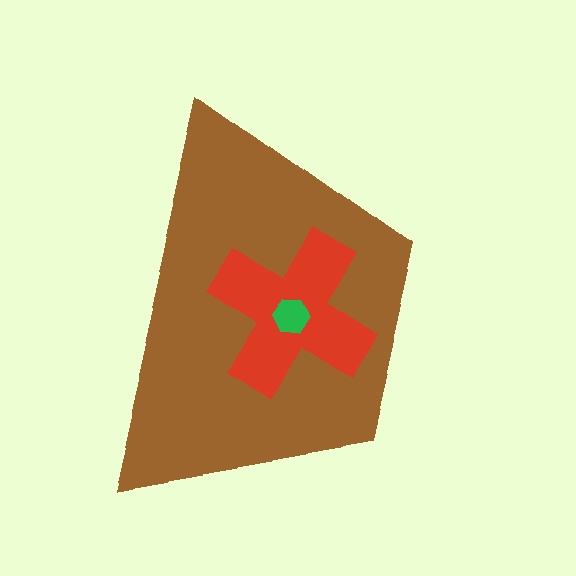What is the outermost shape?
The brown trapezoid.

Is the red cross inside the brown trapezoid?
Yes.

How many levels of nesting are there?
3.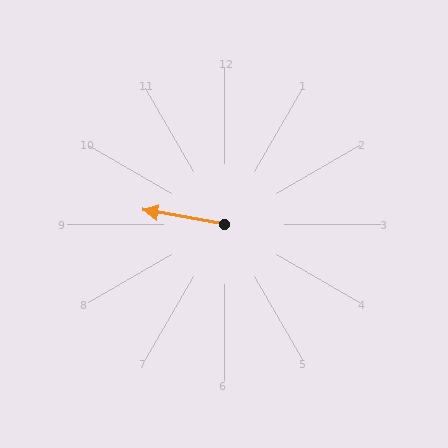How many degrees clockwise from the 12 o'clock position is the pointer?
Approximately 280 degrees.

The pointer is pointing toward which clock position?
Roughly 9 o'clock.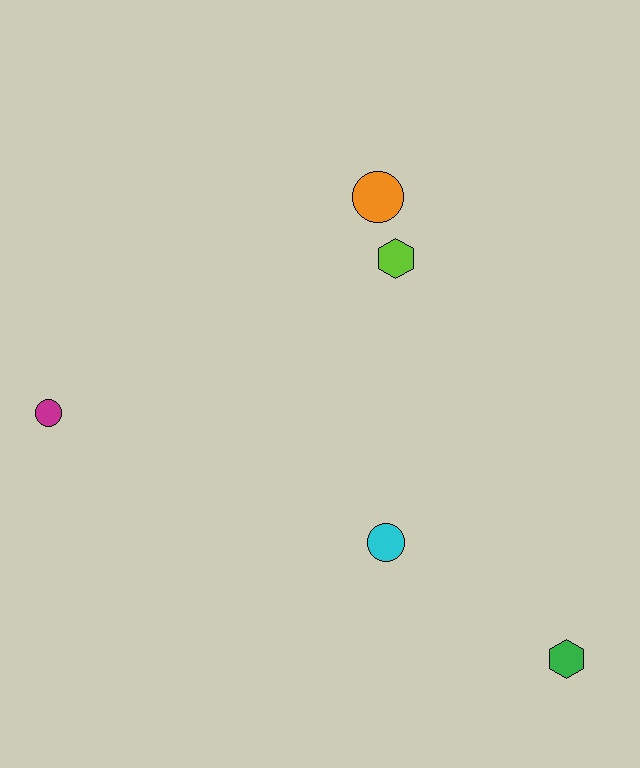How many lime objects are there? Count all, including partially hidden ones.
There is 1 lime object.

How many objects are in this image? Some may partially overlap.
There are 5 objects.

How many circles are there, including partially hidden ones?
There are 3 circles.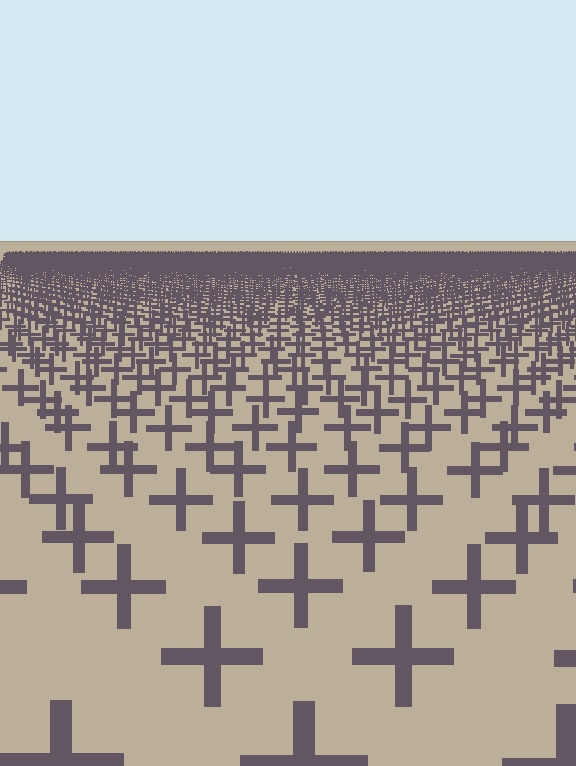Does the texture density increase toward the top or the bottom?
Density increases toward the top.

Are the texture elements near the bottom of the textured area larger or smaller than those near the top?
Larger. Near the bottom, elements are closer to the viewer and appear at a bigger on-screen size.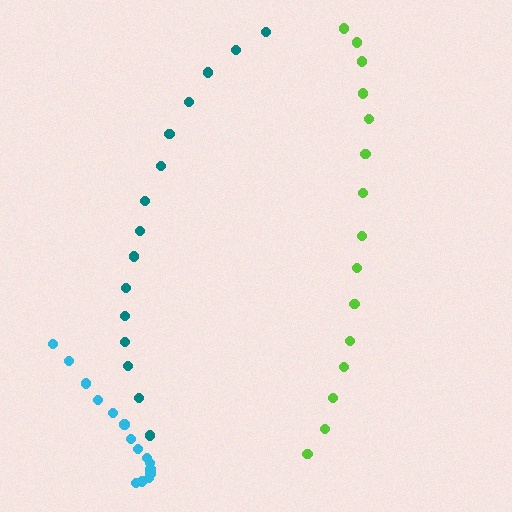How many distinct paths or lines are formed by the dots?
There are 3 distinct paths.